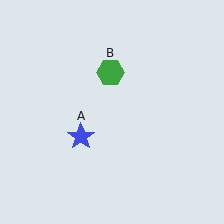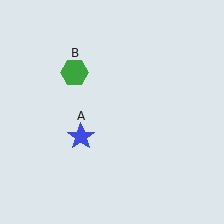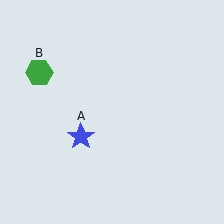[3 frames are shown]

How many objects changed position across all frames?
1 object changed position: green hexagon (object B).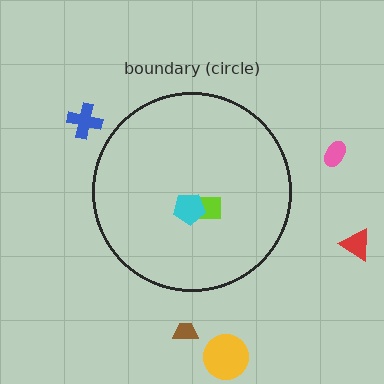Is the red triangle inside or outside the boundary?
Outside.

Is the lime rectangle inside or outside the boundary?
Inside.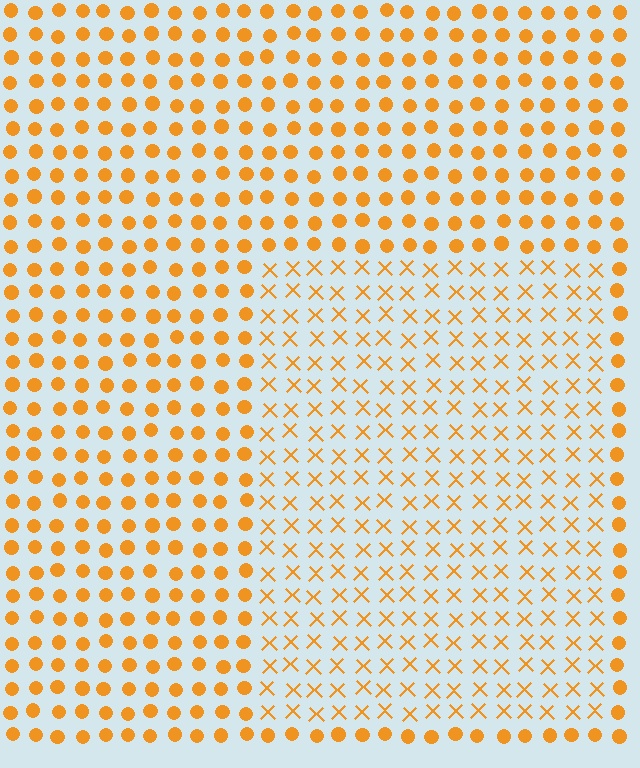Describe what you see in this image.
The image is filled with small orange elements arranged in a uniform grid. A rectangle-shaped region contains X marks, while the surrounding area contains circles. The boundary is defined purely by the change in element shape.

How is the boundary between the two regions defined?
The boundary is defined by a change in element shape: X marks inside vs. circles outside. All elements share the same color and spacing.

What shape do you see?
I see a rectangle.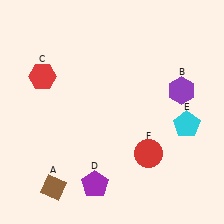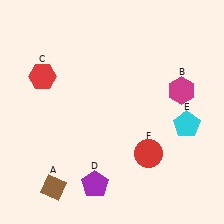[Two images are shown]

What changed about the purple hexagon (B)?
In Image 1, B is purple. In Image 2, it changed to magenta.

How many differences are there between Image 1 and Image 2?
There is 1 difference between the two images.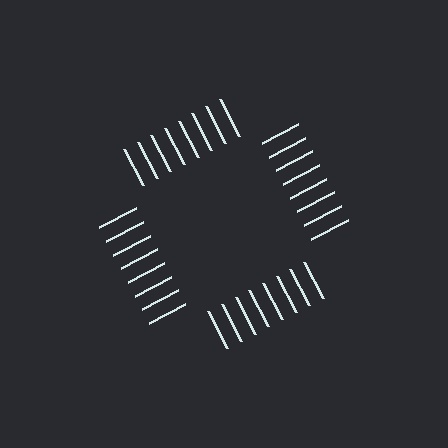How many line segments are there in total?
32 — 8 along each of the 4 edges.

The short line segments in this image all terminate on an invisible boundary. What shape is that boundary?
An illusory square — the line segments terminate on its edges but no continuous stroke is drawn.